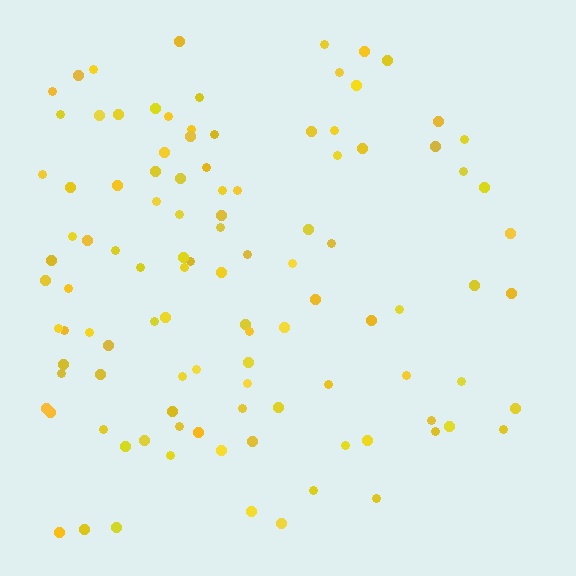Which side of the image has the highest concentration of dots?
The left.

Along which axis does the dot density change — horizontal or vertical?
Horizontal.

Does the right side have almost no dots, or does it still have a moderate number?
Still a moderate number, just noticeably fewer than the left.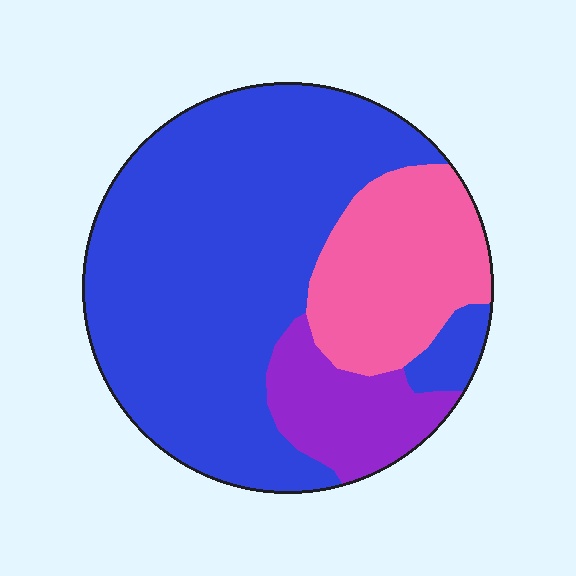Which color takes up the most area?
Blue, at roughly 65%.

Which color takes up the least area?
Purple, at roughly 15%.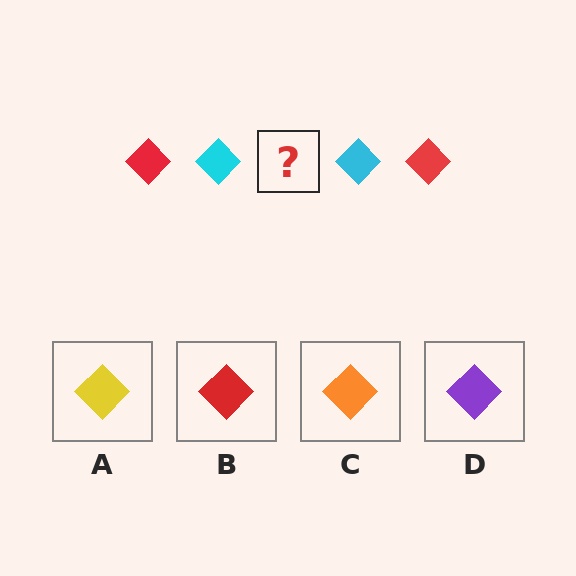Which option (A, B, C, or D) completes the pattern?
B.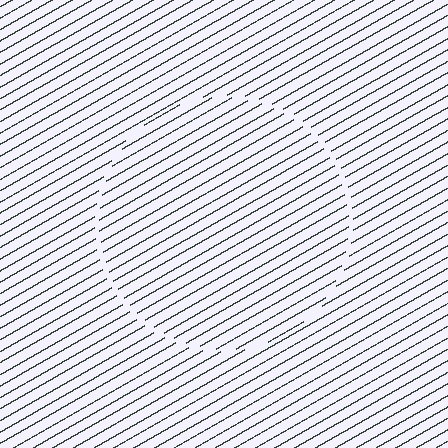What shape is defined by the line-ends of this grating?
An illusory circle. The interior of the shape contains the same grating, shifted by half a period — the contour is defined by the phase discontinuity where line-ends from the inner and outer gratings abut.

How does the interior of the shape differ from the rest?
The interior of the shape contains the same grating, shifted by half a period — the contour is defined by the phase discontinuity where line-ends from the inner and outer gratings abut.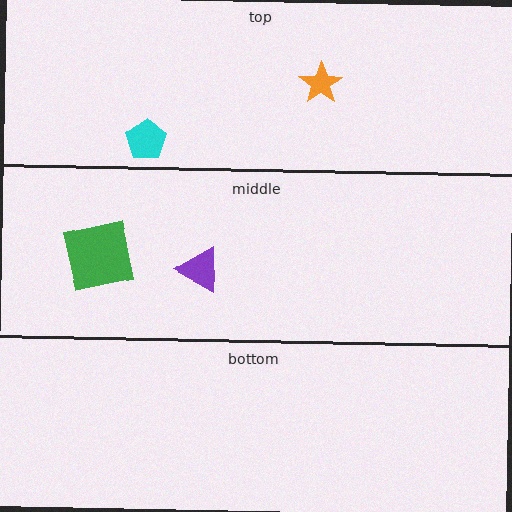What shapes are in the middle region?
The green square, the purple triangle.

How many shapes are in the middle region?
2.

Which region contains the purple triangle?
The middle region.